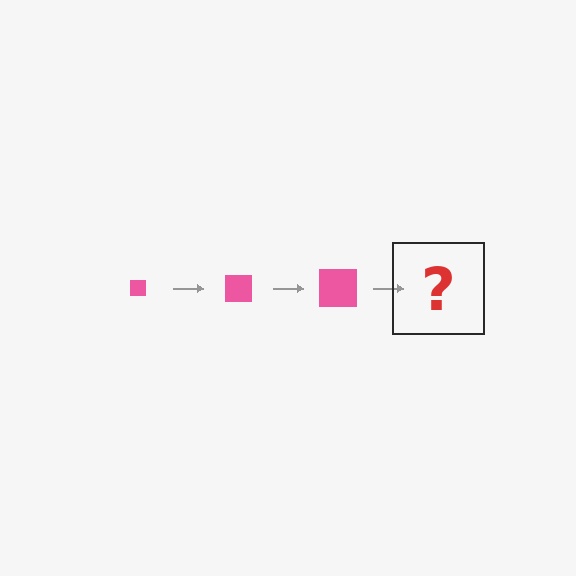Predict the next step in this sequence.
The next step is a pink square, larger than the previous one.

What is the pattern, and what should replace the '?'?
The pattern is that the square gets progressively larger each step. The '?' should be a pink square, larger than the previous one.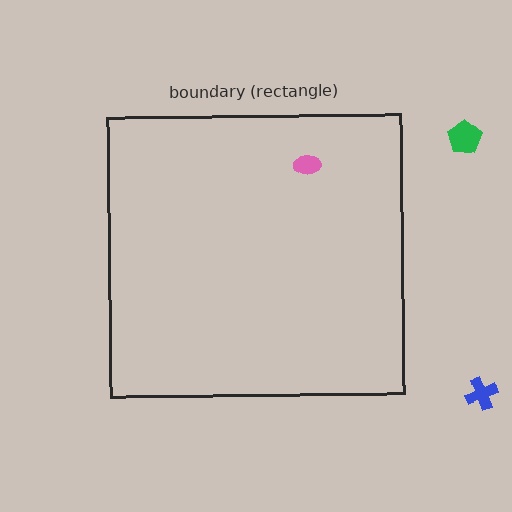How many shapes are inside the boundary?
1 inside, 2 outside.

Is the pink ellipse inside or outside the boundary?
Inside.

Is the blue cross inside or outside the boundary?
Outside.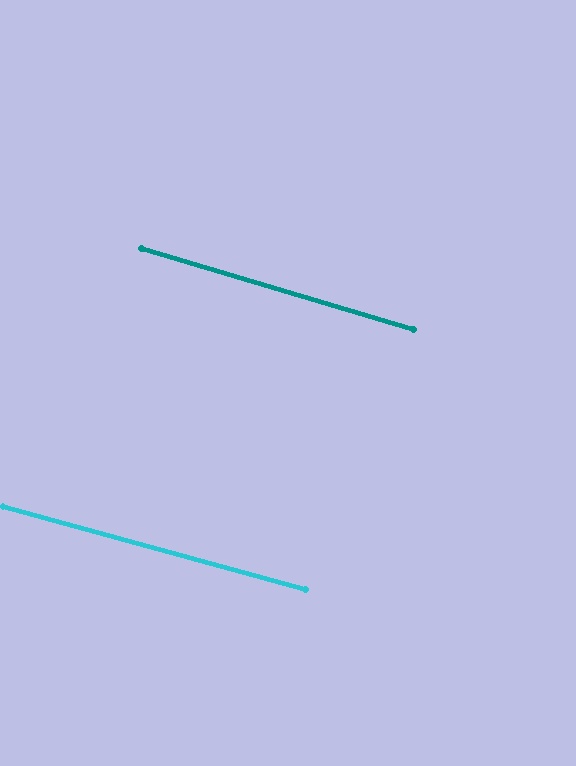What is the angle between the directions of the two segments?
Approximately 1 degree.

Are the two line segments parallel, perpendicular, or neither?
Parallel — their directions differ by only 1.1°.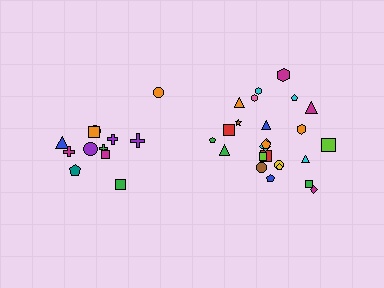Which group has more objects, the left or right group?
The right group.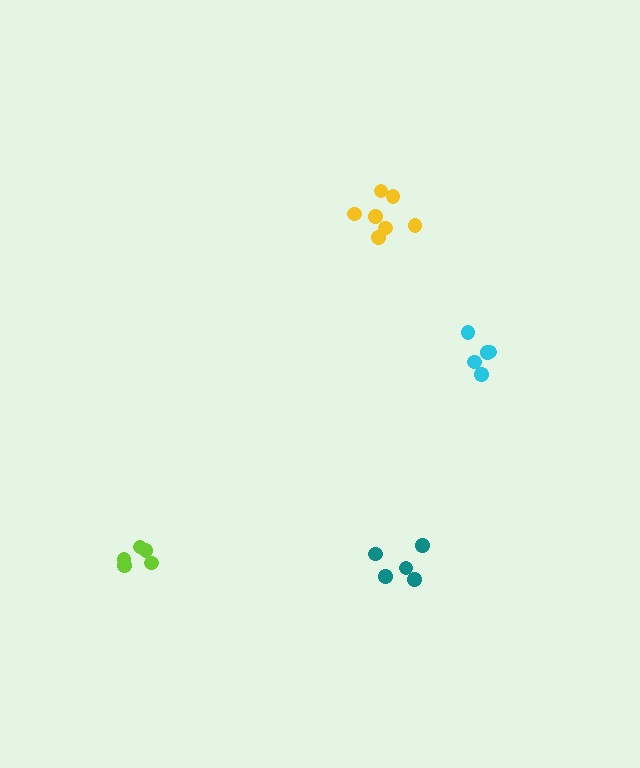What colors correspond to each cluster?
The clusters are colored: cyan, lime, teal, yellow.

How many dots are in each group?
Group 1: 5 dots, Group 2: 5 dots, Group 3: 5 dots, Group 4: 7 dots (22 total).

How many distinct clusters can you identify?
There are 4 distinct clusters.